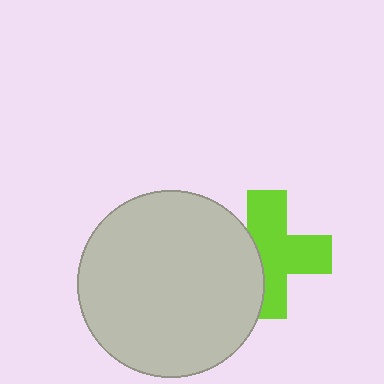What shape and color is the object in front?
The object in front is a light gray circle.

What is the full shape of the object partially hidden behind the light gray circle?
The partially hidden object is a lime cross.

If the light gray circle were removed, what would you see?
You would see the complete lime cross.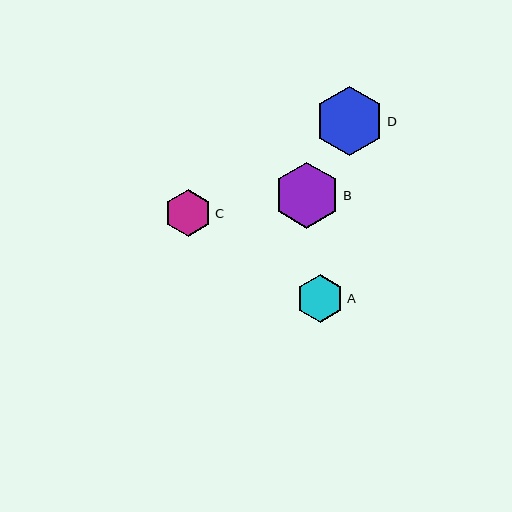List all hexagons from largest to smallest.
From largest to smallest: D, B, A, C.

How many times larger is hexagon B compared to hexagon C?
Hexagon B is approximately 1.4 times the size of hexagon C.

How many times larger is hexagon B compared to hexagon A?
Hexagon B is approximately 1.4 times the size of hexagon A.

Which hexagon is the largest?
Hexagon D is the largest with a size of approximately 69 pixels.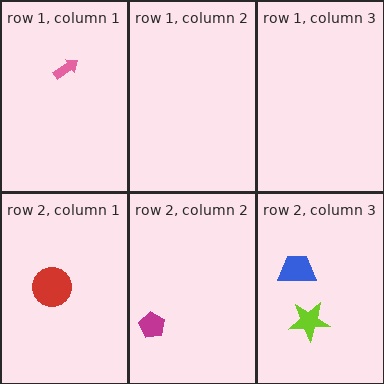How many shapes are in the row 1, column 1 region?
1.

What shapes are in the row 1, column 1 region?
The pink arrow.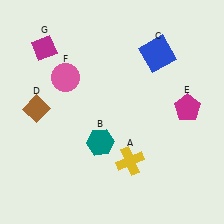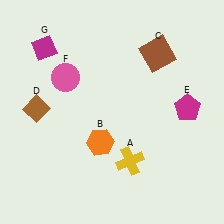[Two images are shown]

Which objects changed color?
B changed from teal to orange. C changed from blue to brown.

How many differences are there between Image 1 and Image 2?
There are 2 differences between the two images.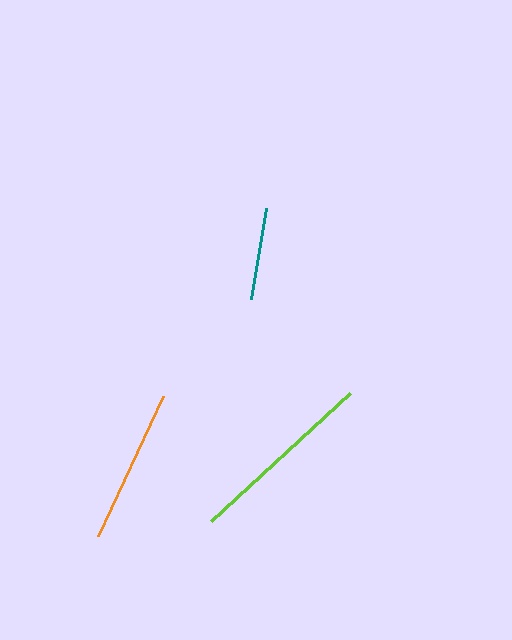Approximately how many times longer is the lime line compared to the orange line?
The lime line is approximately 1.2 times the length of the orange line.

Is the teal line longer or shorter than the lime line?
The lime line is longer than the teal line.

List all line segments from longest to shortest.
From longest to shortest: lime, orange, teal.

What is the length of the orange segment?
The orange segment is approximately 155 pixels long.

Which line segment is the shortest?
The teal line is the shortest at approximately 93 pixels.